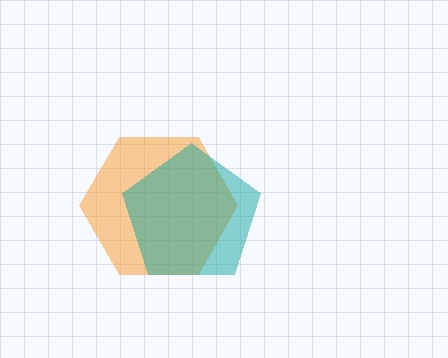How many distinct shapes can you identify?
There are 2 distinct shapes: an orange hexagon, a teal pentagon.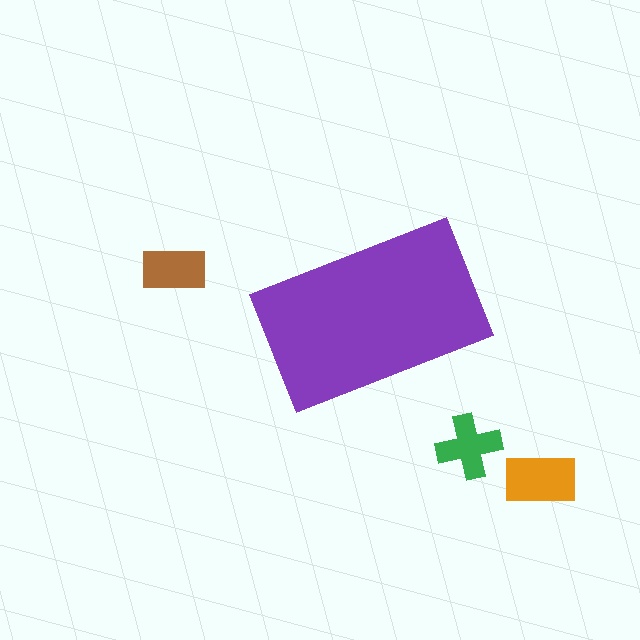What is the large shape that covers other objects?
A purple rectangle.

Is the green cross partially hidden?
No, the green cross is fully visible.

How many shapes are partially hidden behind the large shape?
0 shapes are partially hidden.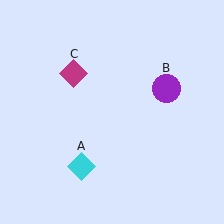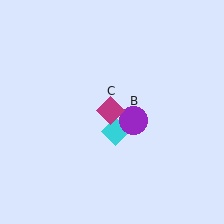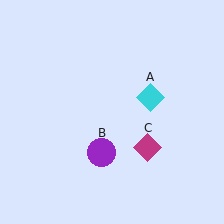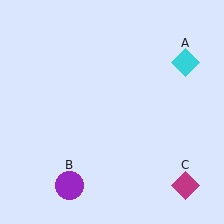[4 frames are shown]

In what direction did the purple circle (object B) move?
The purple circle (object B) moved down and to the left.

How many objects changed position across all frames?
3 objects changed position: cyan diamond (object A), purple circle (object B), magenta diamond (object C).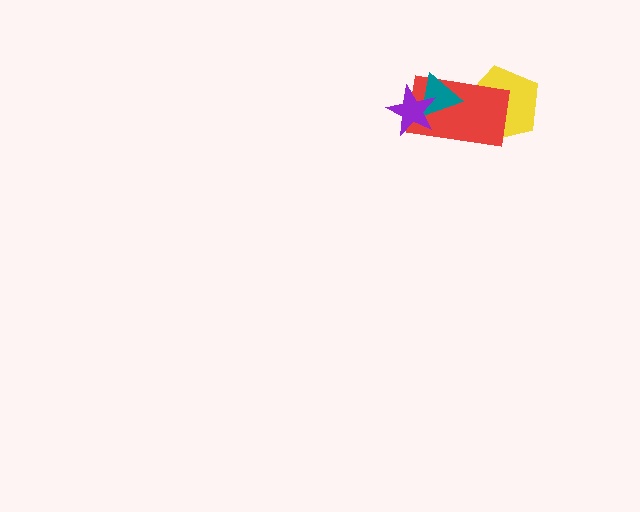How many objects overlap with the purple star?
2 objects overlap with the purple star.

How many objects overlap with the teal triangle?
2 objects overlap with the teal triangle.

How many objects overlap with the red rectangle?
3 objects overlap with the red rectangle.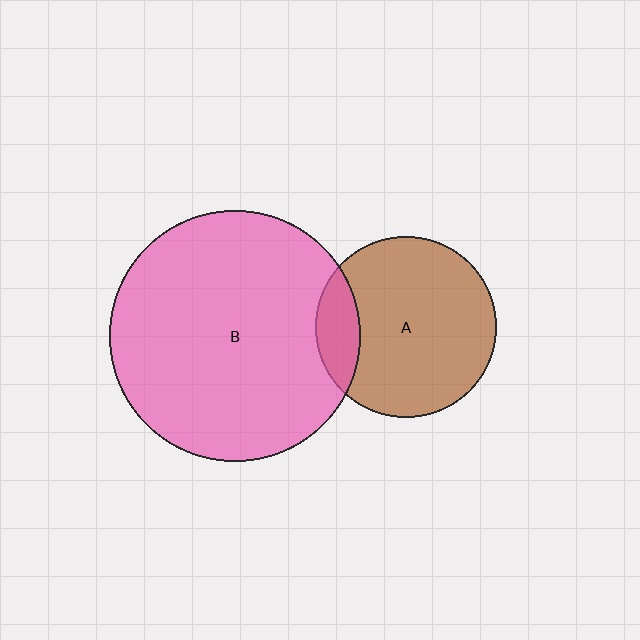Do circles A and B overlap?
Yes.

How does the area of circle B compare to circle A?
Approximately 1.9 times.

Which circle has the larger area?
Circle B (pink).